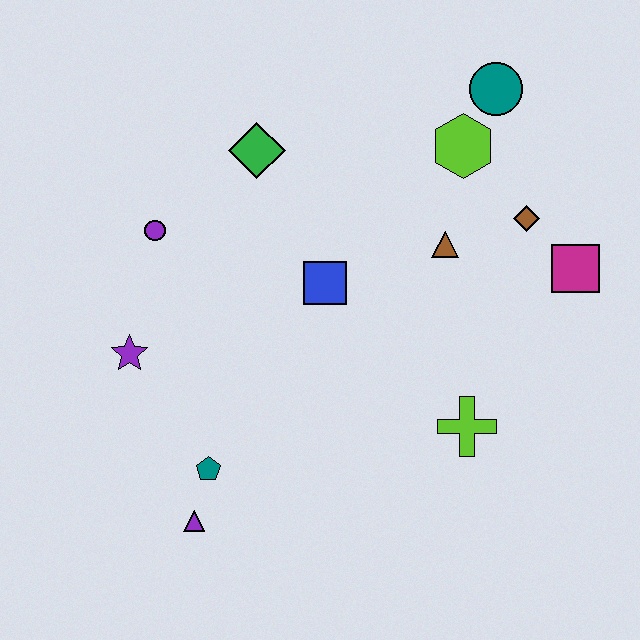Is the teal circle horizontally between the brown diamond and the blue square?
Yes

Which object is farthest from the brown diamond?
The purple triangle is farthest from the brown diamond.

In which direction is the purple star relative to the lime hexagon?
The purple star is to the left of the lime hexagon.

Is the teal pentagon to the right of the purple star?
Yes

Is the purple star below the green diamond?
Yes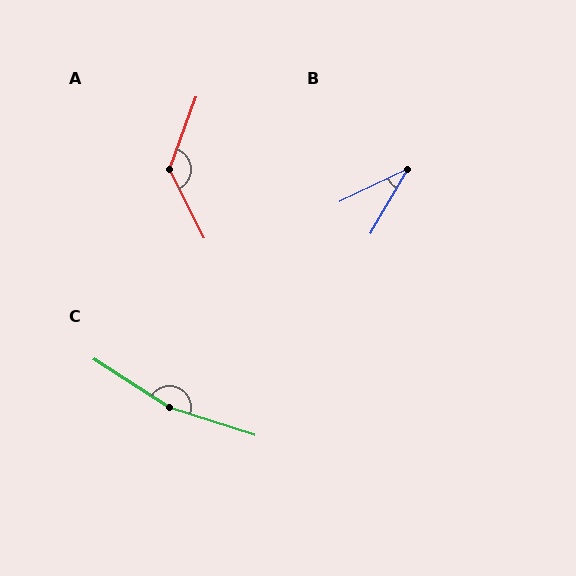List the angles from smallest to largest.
B (33°), A (133°), C (165°).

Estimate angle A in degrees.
Approximately 133 degrees.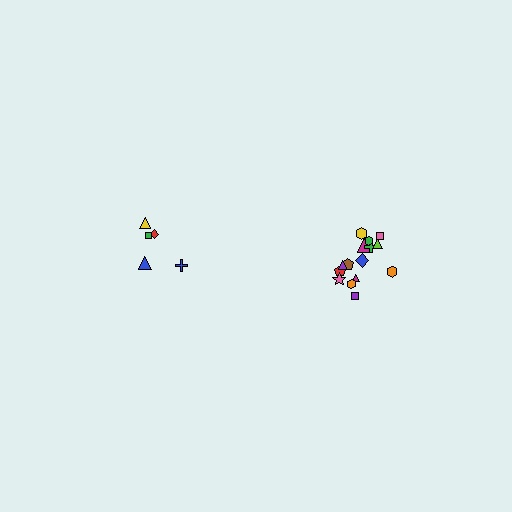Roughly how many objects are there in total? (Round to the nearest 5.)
Roughly 20 objects in total.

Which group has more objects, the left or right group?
The right group.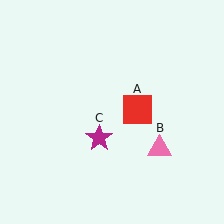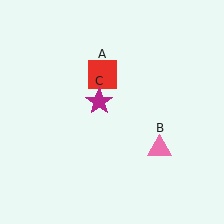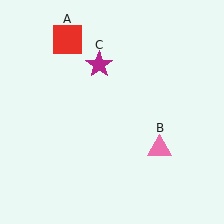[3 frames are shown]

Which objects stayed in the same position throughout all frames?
Pink triangle (object B) remained stationary.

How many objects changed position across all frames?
2 objects changed position: red square (object A), magenta star (object C).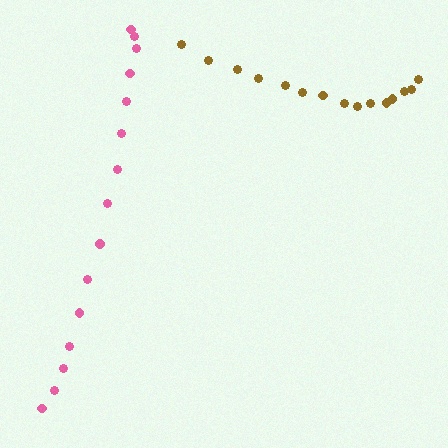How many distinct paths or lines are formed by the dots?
There are 2 distinct paths.